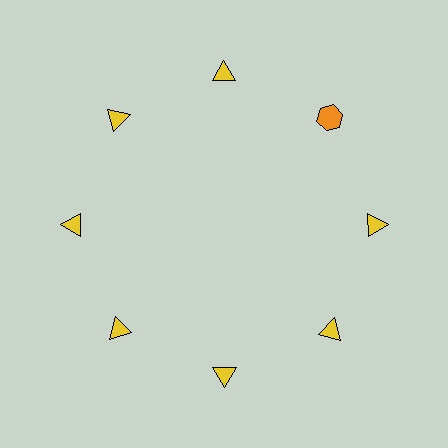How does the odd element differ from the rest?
It differs in both color (orange instead of yellow) and shape (hexagon instead of triangle).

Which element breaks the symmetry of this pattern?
The orange hexagon at roughly the 2 o'clock position breaks the symmetry. All other shapes are yellow triangles.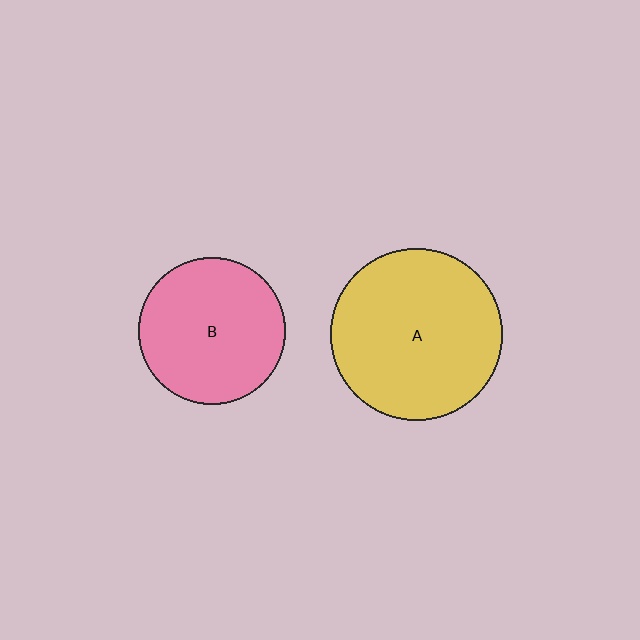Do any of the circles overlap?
No, none of the circles overlap.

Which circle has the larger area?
Circle A (yellow).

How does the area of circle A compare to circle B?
Approximately 1.4 times.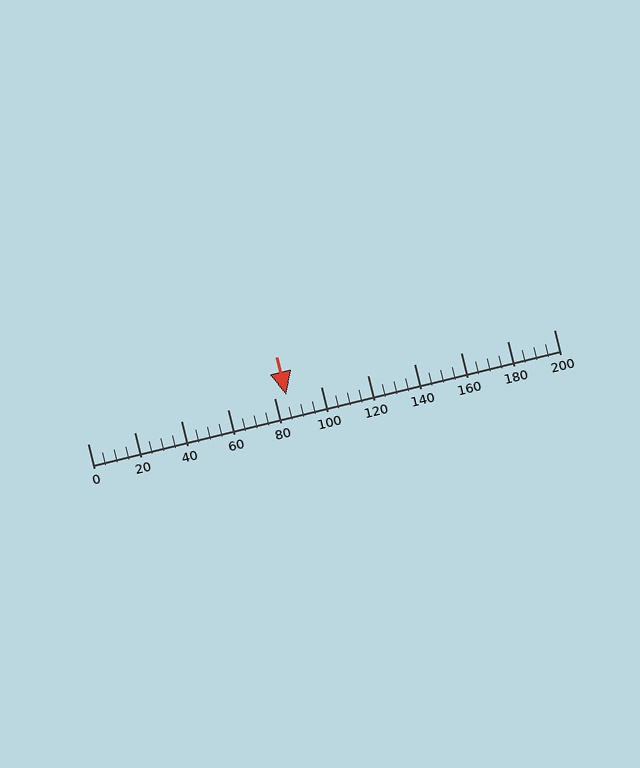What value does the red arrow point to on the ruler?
The red arrow points to approximately 85.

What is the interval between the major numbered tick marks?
The major tick marks are spaced 20 units apart.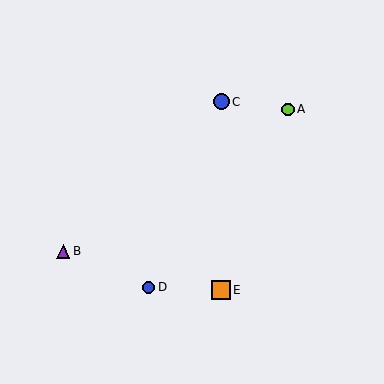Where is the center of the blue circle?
The center of the blue circle is at (149, 287).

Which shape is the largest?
The orange square (labeled E) is the largest.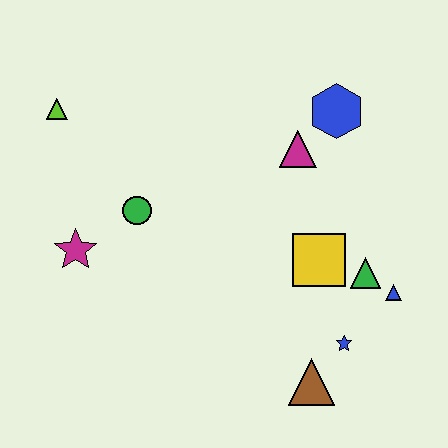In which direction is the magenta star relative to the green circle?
The magenta star is to the left of the green circle.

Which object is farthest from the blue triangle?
The lime triangle is farthest from the blue triangle.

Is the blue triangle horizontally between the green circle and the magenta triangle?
No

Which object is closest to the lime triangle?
The green circle is closest to the lime triangle.